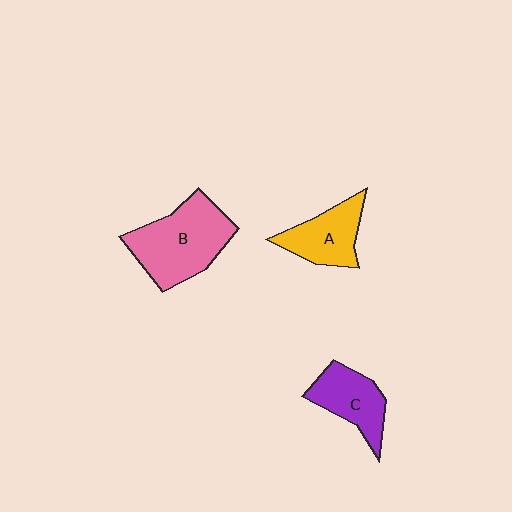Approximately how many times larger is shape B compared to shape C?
Approximately 1.7 times.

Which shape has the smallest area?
Shape C (purple).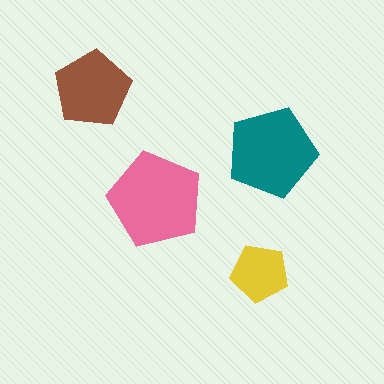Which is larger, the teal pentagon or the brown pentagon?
The teal one.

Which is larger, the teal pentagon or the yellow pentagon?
The teal one.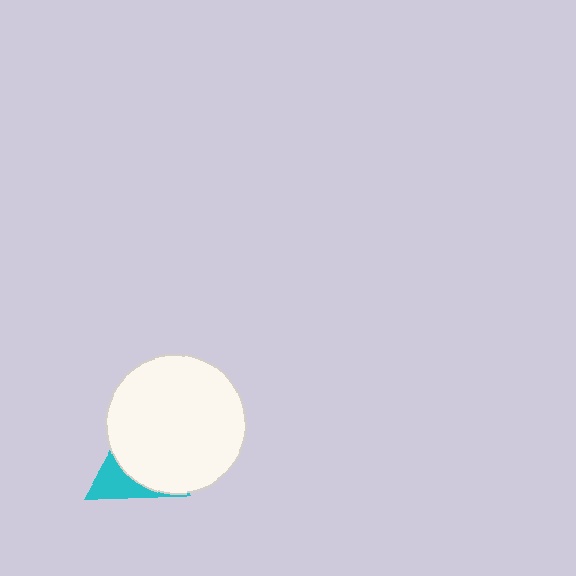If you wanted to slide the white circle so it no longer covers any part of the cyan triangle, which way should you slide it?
Slide it toward the upper-right — that is the most direct way to separate the two shapes.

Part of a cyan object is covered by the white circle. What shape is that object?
It is a triangle.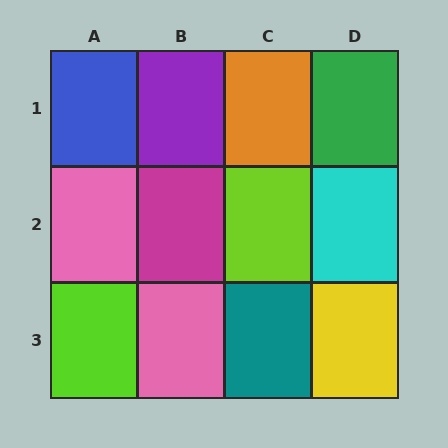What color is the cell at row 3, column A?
Lime.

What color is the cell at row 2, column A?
Pink.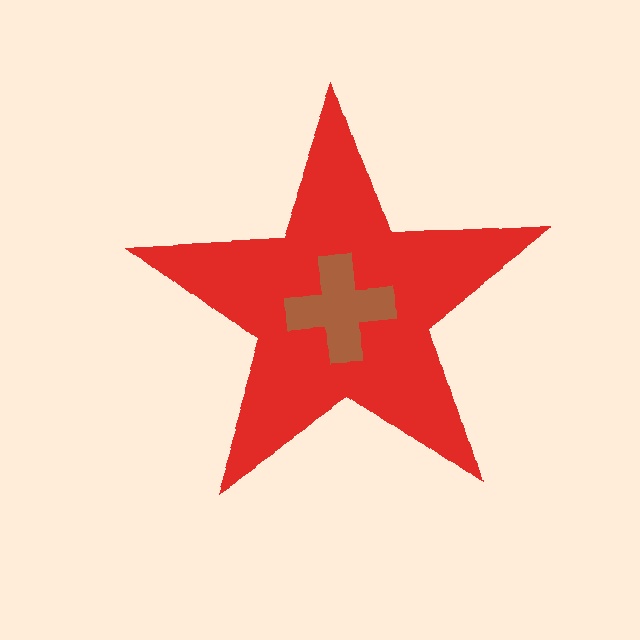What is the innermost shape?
The brown cross.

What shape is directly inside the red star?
The brown cross.